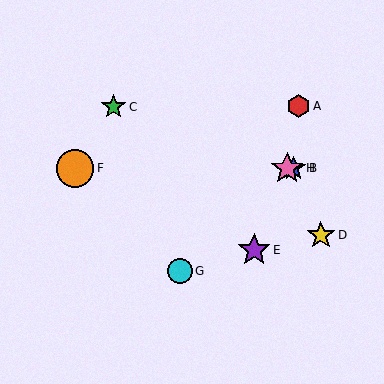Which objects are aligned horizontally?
Objects B, F, H are aligned horizontally.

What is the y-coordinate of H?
Object H is at y≈168.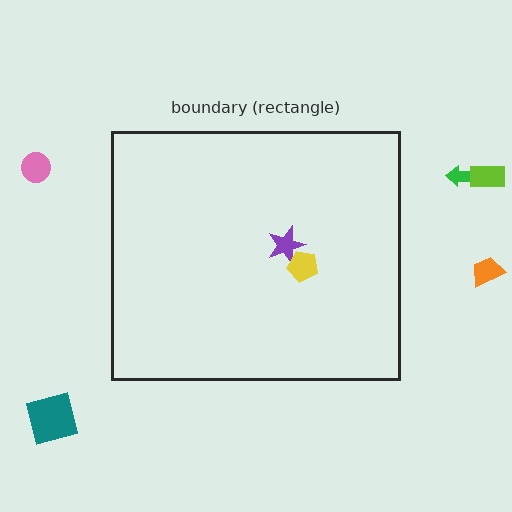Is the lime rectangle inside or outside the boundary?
Outside.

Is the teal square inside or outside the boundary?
Outside.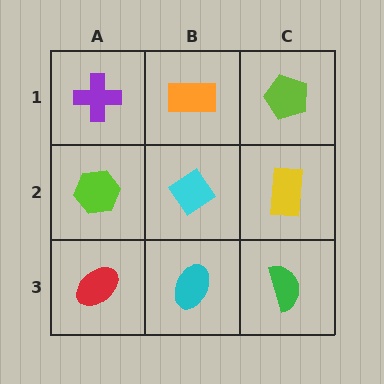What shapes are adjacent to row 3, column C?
A yellow rectangle (row 2, column C), a cyan ellipse (row 3, column B).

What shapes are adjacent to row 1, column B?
A cyan diamond (row 2, column B), a purple cross (row 1, column A), a lime pentagon (row 1, column C).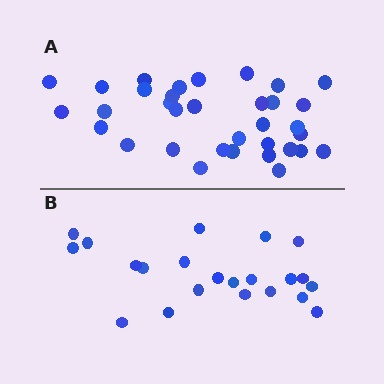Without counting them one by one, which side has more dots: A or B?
Region A (the top region) has more dots.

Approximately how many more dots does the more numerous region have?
Region A has roughly 12 or so more dots than region B.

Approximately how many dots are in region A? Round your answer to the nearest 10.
About 30 dots. (The exact count is 34, which rounds to 30.)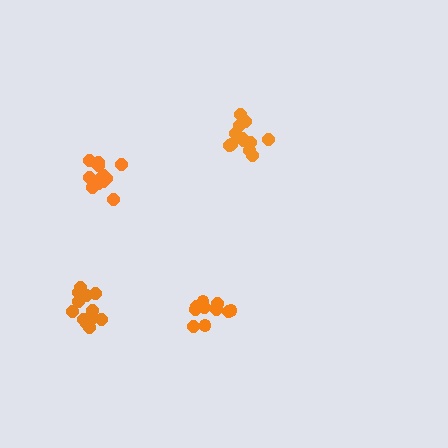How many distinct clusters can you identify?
There are 4 distinct clusters.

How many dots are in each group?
Group 1: 13 dots, Group 2: 12 dots, Group 3: 13 dots, Group 4: 10 dots (48 total).